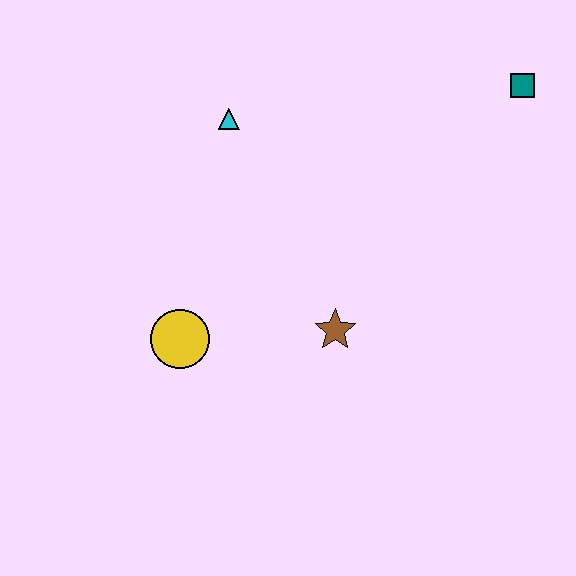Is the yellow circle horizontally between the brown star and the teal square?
No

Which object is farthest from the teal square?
The yellow circle is farthest from the teal square.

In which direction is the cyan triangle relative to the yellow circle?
The cyan triangle is above the yellow circle.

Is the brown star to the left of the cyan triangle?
No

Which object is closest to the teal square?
The cyan triangle is closest to the teal square.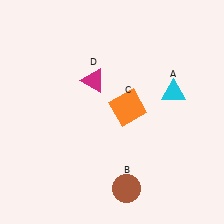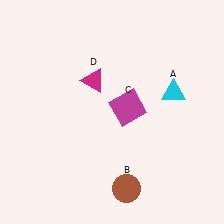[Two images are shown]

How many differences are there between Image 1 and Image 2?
There is 1 difference between the two images.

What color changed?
The square (C) changed from orange in Image 1 to magenta in Image 2.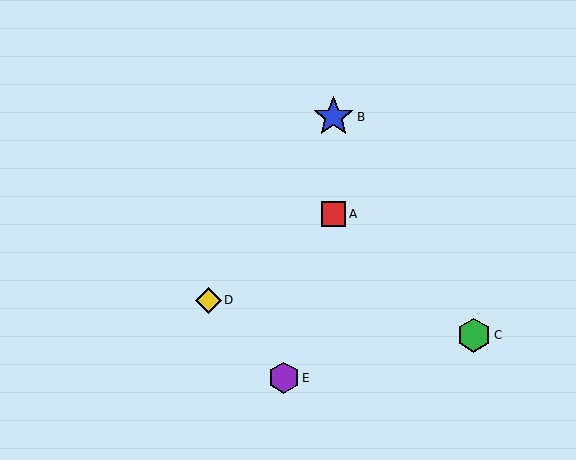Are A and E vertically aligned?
No, A is at x≈333 and E is at x≈284.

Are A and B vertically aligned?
Yes, both are at x≈333.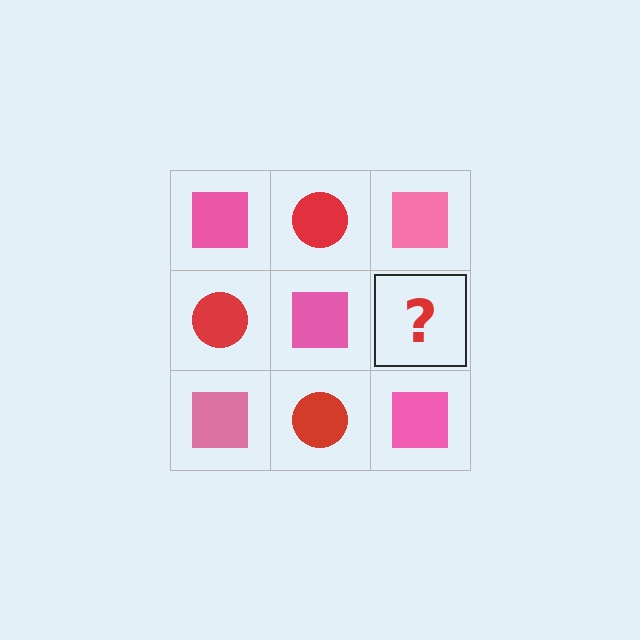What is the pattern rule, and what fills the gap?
The rule is that it alternates pink square and red circle in a checkerboard pattern. The gap should be filled with a red circle.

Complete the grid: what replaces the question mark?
The question mark should be replaced with a red circle.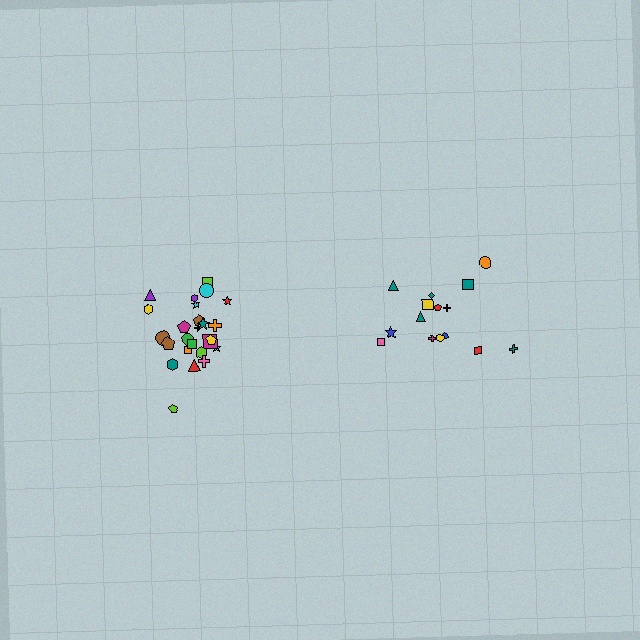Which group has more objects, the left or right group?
The left group.